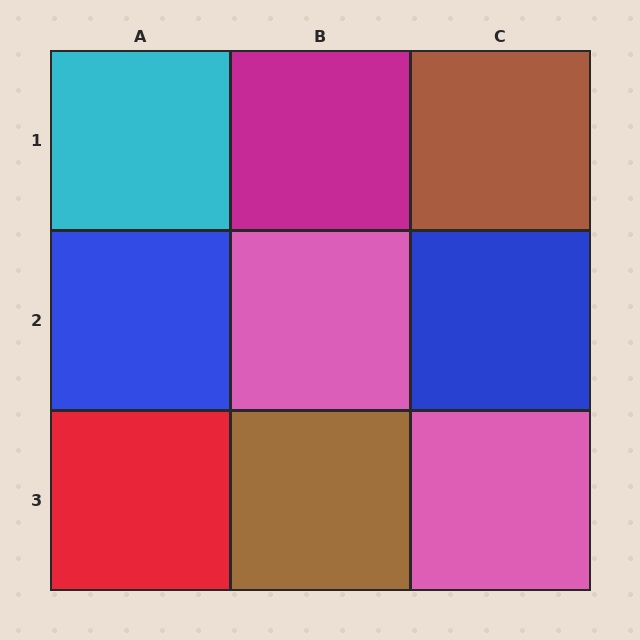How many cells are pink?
2 cells are pink.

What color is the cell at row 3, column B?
Brown.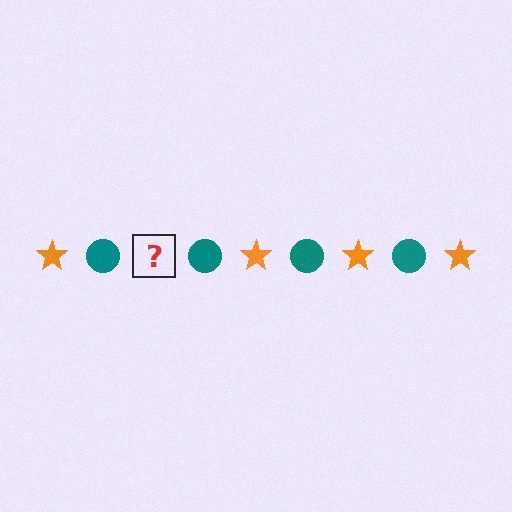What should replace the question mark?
The question mark should be replaced with an orange star.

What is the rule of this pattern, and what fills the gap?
The rule is that the pattern alternates between orange star and teal circle. The gap should be filled with an orange star.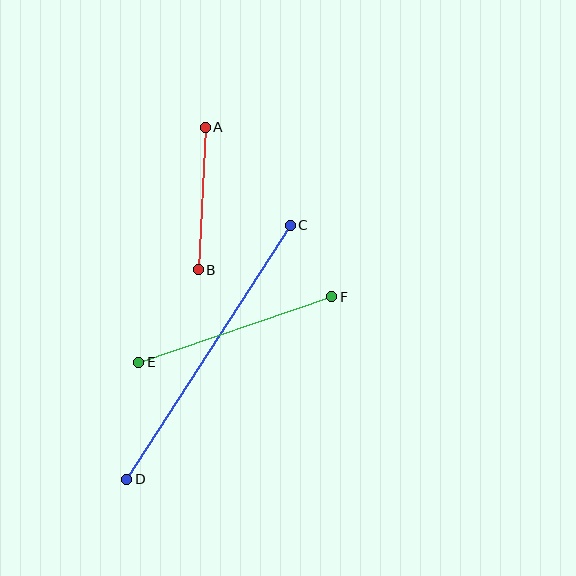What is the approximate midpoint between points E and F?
The midpoint is at approximately (235, 330) pixels.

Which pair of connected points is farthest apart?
Points C and D are farthest apart.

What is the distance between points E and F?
The distance is approximately 204 pixels.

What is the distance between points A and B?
The distance is approximately 143 pixels.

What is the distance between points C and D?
The distance is approximately 302 pixels.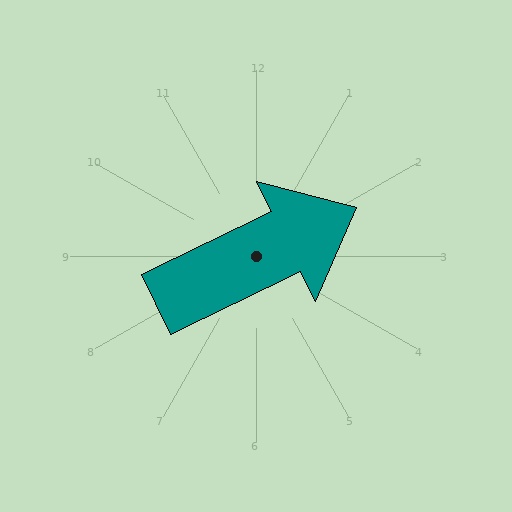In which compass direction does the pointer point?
Northeast.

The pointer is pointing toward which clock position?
Roughly 2 o'clock.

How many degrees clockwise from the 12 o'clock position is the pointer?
Approximately 64 degrees.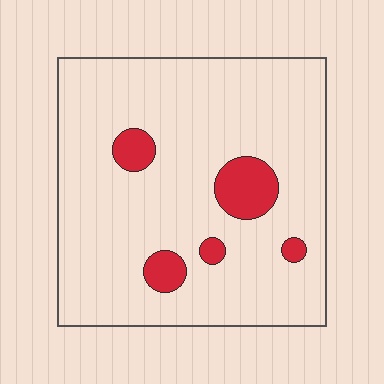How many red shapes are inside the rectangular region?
5.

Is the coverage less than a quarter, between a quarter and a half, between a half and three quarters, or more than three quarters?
Less than a quarter.